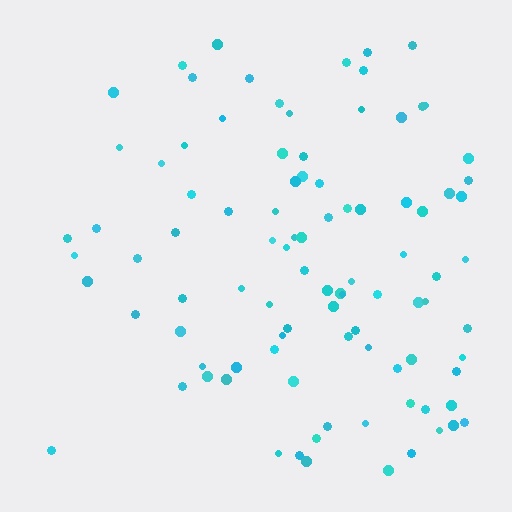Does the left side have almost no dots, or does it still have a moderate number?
Still a moderate number, just noticeably fewer than the right.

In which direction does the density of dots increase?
From left to right, with the right side densest.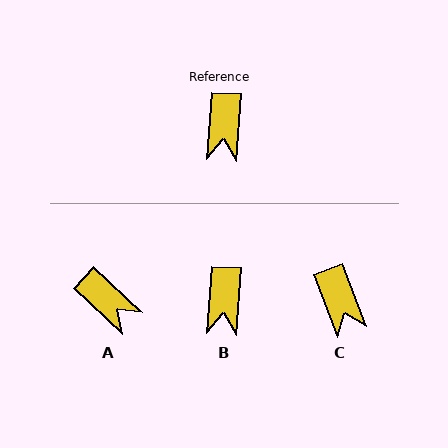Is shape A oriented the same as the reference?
No, it is off by about 51 degrees.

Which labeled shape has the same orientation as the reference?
B.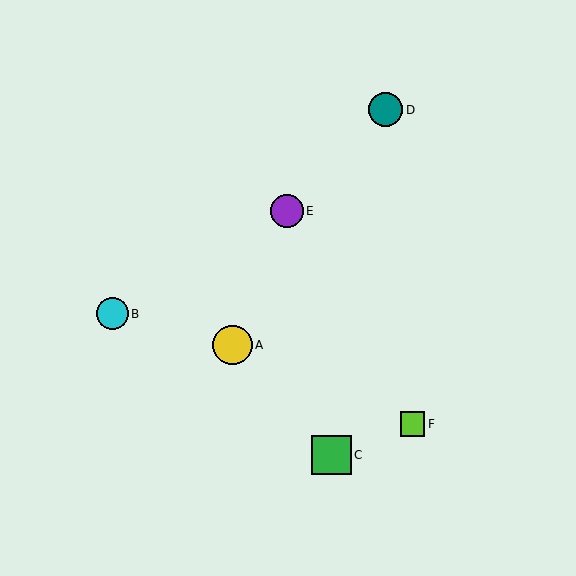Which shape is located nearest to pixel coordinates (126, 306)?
The cyan circle (labeled B) at (112, 314) is nearest to that location.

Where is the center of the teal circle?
The center of the teal circle is at (386, 110).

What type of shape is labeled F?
Shape F is a lime square.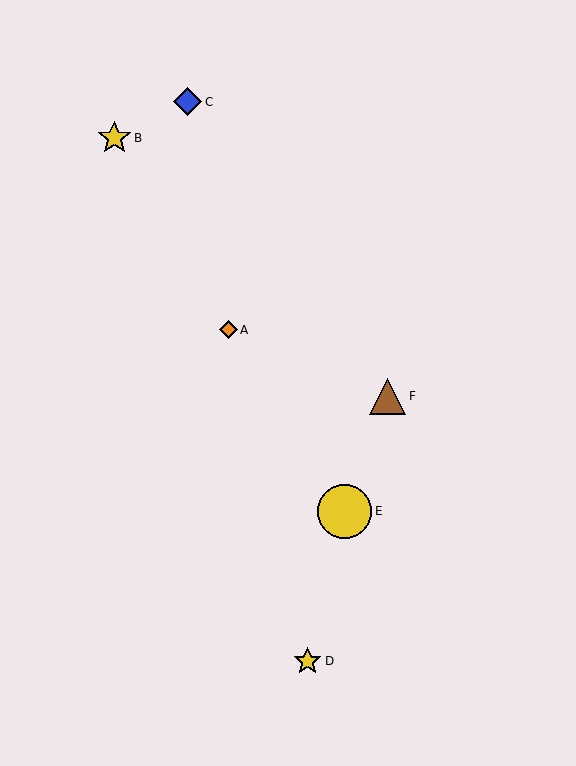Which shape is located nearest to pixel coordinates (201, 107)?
The blue diamond (labeled C) at (188, 102) is nearest to that location.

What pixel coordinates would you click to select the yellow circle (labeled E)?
Click at (345, 511) to select the yellow circle E.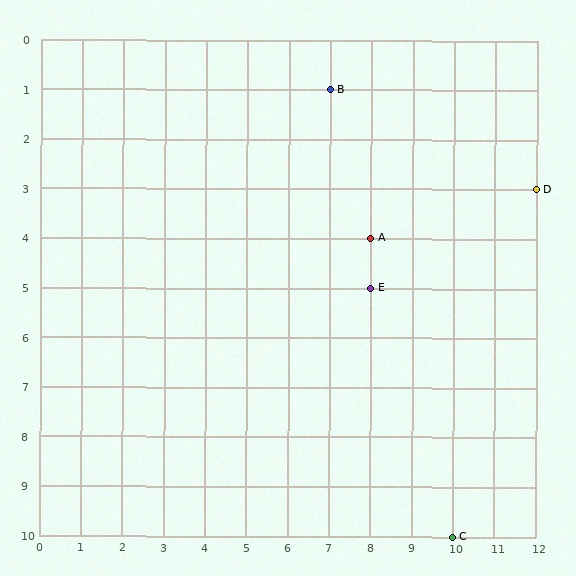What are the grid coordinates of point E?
Point E is at grid coordinates (8, 5).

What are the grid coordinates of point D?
Point D is at grid coordinates (12, 3).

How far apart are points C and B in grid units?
Points C and B are 3 columns and 9 rows apart (about 9.5 grid units diagonally).